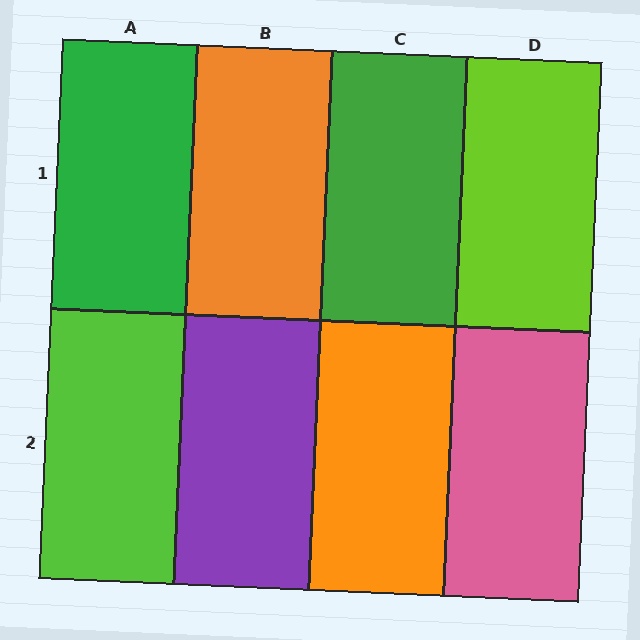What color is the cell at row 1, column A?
Green.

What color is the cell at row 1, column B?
Orange.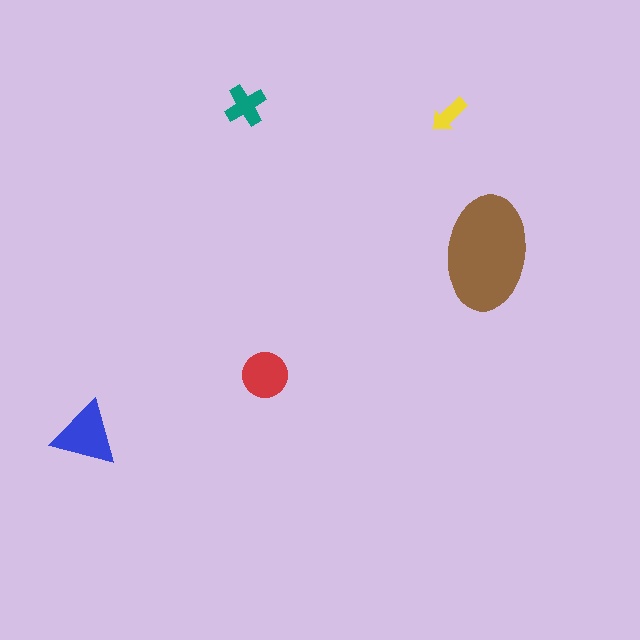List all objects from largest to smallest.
The brown ellipse, the blue triangle, the red circle, the teal cross, the yellow arrow.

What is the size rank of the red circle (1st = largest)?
3rd.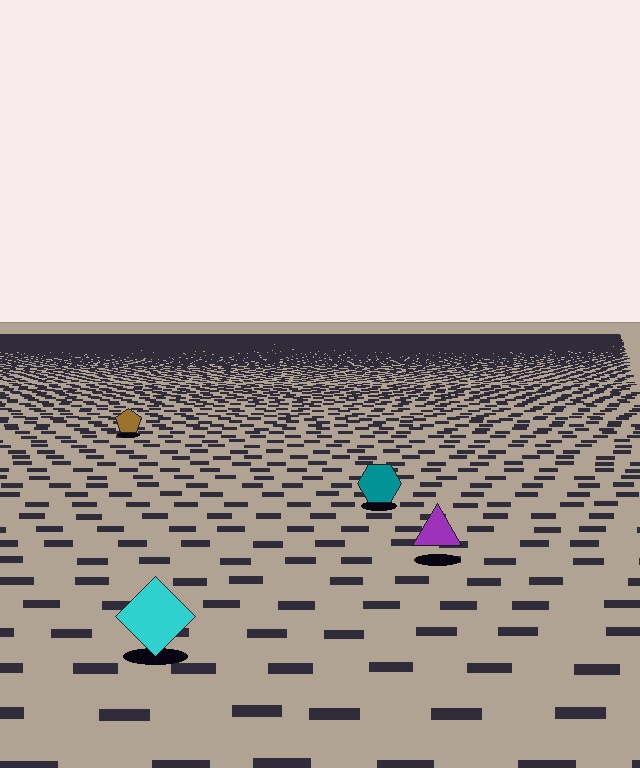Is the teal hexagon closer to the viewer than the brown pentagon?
Yes. The teal hexagon is closer — you can tell from the texture gradient: the ground texture is coarser near it.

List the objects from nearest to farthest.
From nearest to farthest: the cyan diamond, the purple triangle, the teal hexagon, the brown pentagon.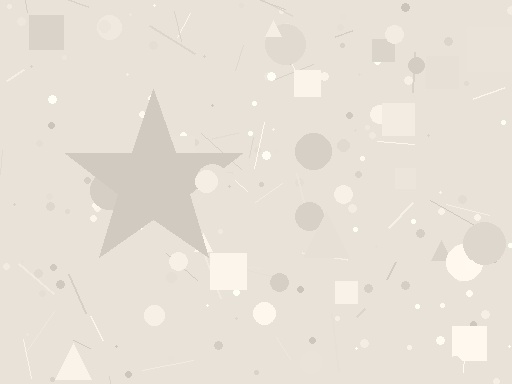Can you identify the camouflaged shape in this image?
The camouflaged shape is a star.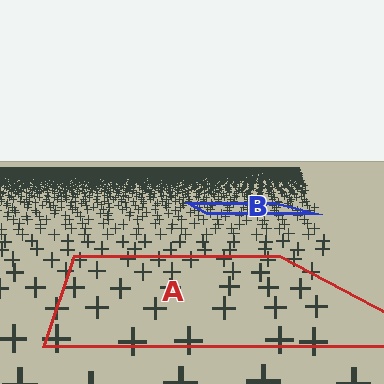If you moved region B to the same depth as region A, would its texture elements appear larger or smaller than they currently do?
They would appear larger. At a closer depth, the same texture elements are projected at a bigger on-screen size.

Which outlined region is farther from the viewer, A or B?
Region B is farther from the viewer — the texture elements inside it appear smaller and more densely packed.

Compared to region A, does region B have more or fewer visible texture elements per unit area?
Region B has more texture elements per unit area — they are packed more densely because it is farther away.